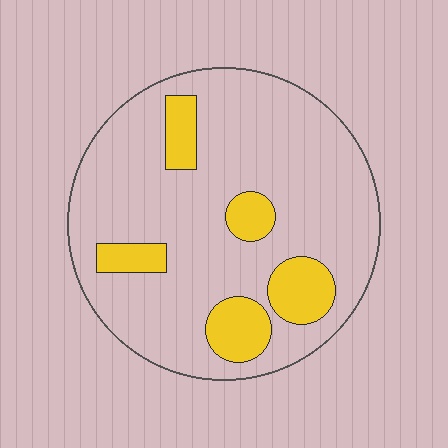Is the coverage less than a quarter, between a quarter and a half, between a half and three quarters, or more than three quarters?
Less than a quarter.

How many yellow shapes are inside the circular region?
5.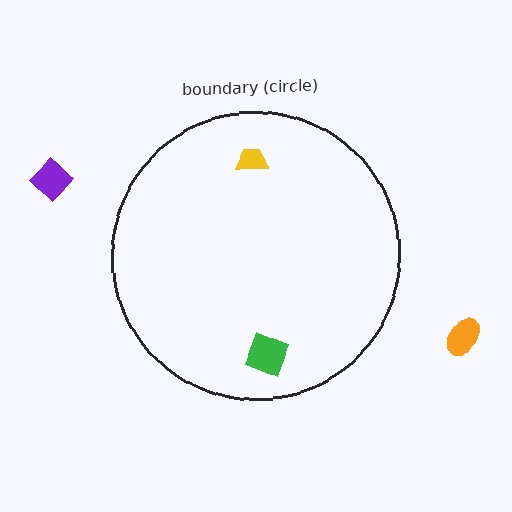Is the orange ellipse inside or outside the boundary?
Outside.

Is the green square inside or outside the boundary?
Inside.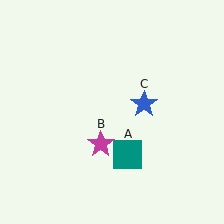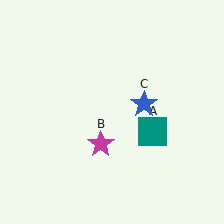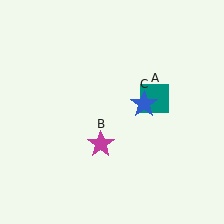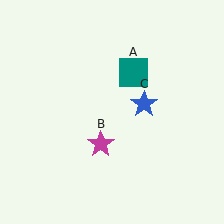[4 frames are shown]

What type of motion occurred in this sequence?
The teal square (object A) rotated counterclockwise around the center of the scene.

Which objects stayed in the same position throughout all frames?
Magenta star (object B) and blue star (object C) remained stationary.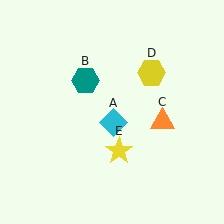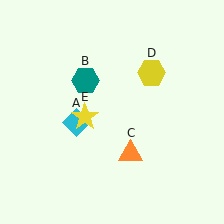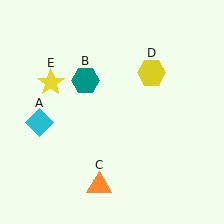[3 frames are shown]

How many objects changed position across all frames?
3 objects changed position: cyan diamond (object A), orange triangle (object C), yellow star (object E).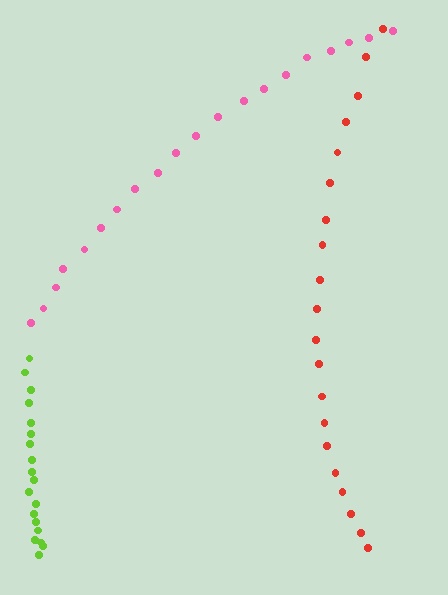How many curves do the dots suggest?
There are 3 distinct paths.